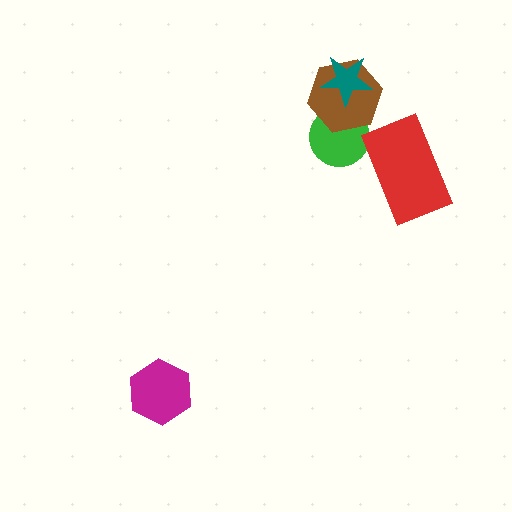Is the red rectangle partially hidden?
No, no other shape covers it.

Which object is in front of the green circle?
The brown hexagon is in front of the green circle.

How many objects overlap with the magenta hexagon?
0 objects overlap with the magenta hexagon.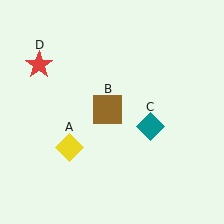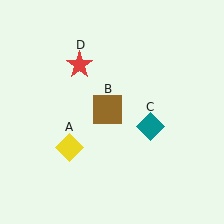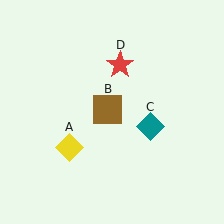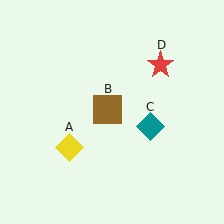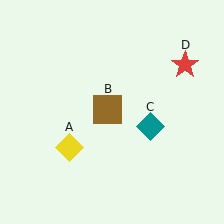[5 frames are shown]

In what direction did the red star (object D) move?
The red star (object D) moved right.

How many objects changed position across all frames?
1 object changed position: red star (object D).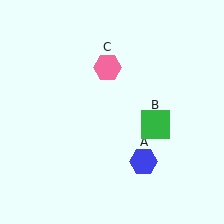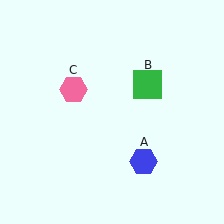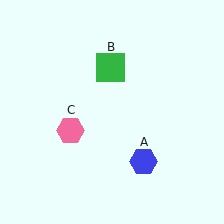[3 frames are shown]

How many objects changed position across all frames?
2 objects changed position: green square (object B), pink hexagon (object C).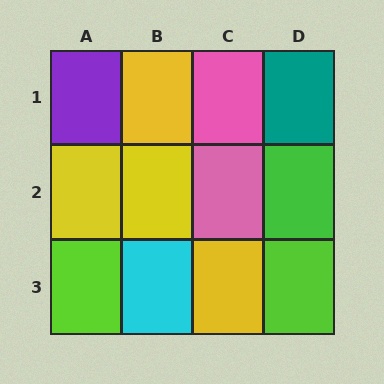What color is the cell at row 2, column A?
Yellow.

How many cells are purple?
1 cell is purple.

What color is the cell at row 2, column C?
Pink.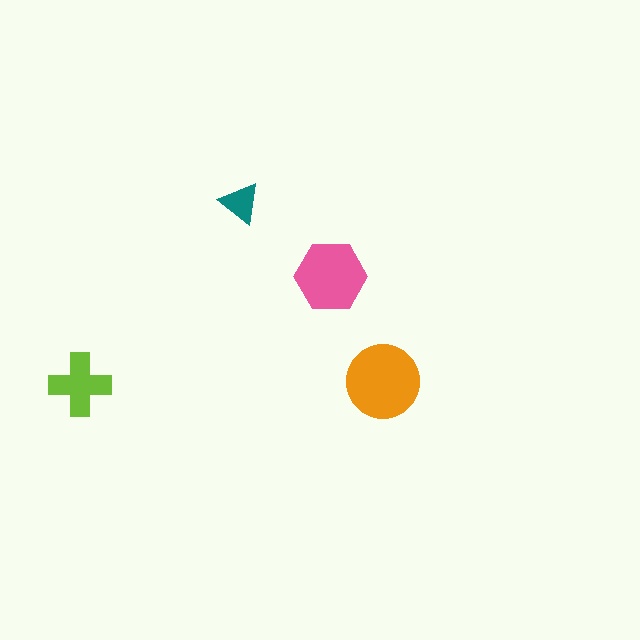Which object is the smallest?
The teal triangle.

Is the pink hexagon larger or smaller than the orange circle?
Smaller.